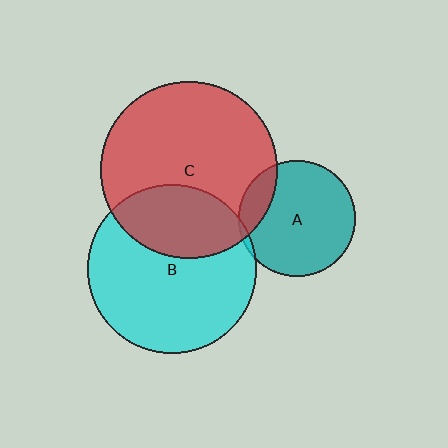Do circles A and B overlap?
Yes.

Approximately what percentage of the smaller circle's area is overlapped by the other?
Approximately 5%.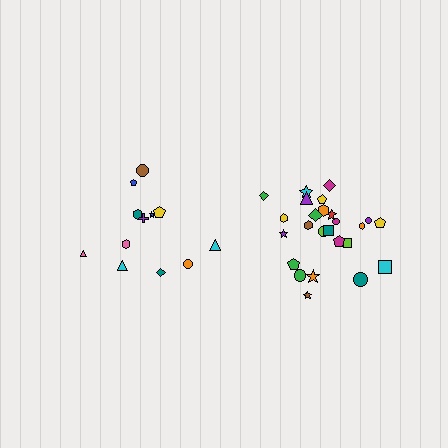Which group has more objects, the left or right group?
The right group.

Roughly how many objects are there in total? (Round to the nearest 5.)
Roughly 35 objects in total.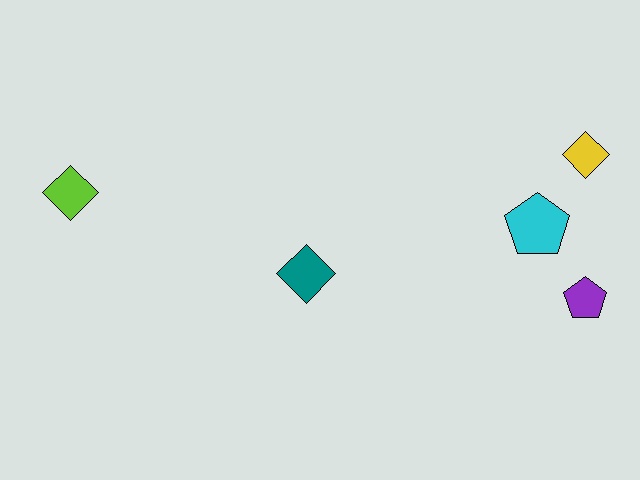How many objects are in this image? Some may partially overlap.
There are 5 objects.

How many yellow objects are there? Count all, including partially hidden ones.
There is 1 yellow object.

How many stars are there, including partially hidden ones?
There are no stars.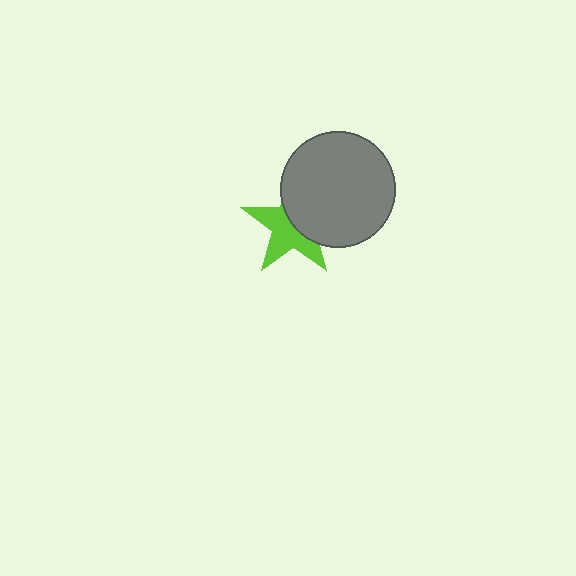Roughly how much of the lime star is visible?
About half of it is visible (roughly 54%).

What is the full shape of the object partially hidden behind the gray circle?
The partially hidden object is a lime star.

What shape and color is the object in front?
The object in front is a gray circle.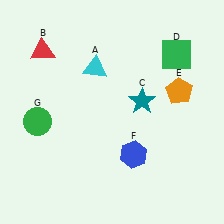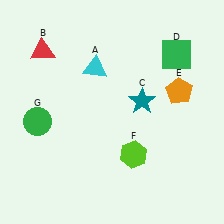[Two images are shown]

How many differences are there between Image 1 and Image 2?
There is 1 difference between the two images.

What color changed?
The hexagon (F) changed from blue in Image 1 to lime in Image 2.